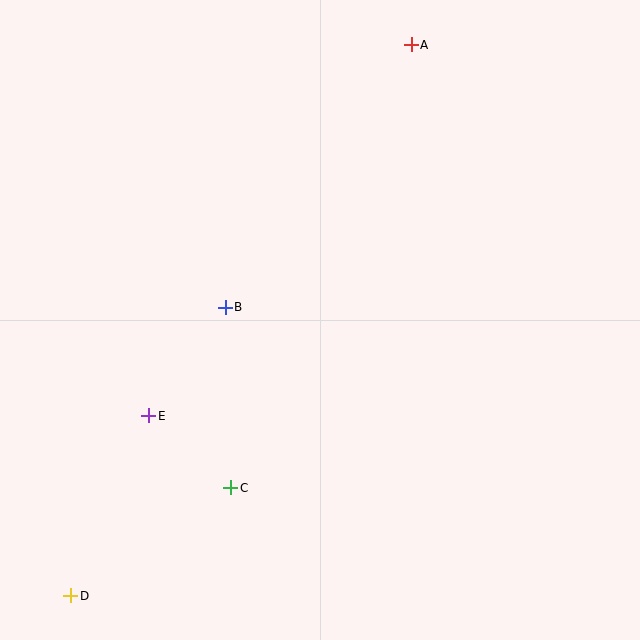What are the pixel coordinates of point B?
Point B is at (225, 307).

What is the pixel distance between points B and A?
The distance between B and A is 321 pixels.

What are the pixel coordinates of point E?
Point E is at (149, 416).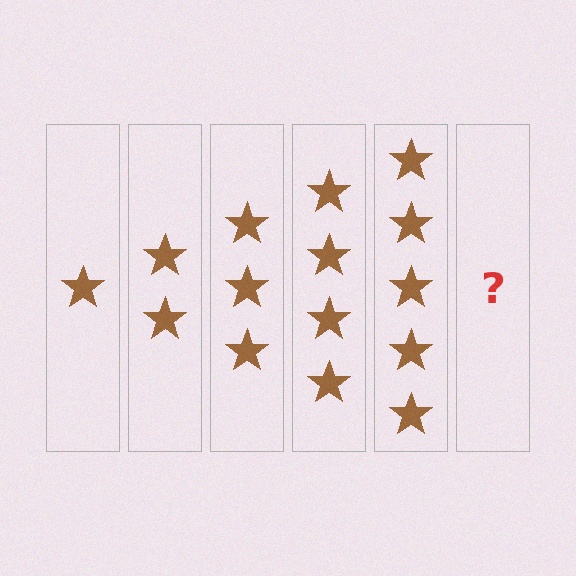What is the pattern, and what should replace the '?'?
The pattern is that each step adds one more star. The '?' should be 6 stars.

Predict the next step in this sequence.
The next step is 6 stars.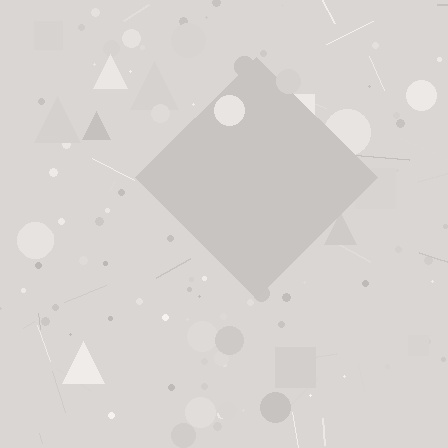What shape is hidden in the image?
A diamond is hidden in the image.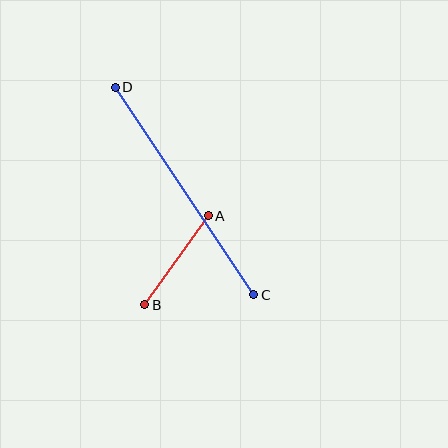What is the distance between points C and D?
The distance is approximately 249 pixels.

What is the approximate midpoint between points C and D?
The midpoint is at approximately (185, 191) pixels.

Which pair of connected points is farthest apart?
Points C and D are farthest apart.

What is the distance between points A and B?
The distance is approximately 109 pixels.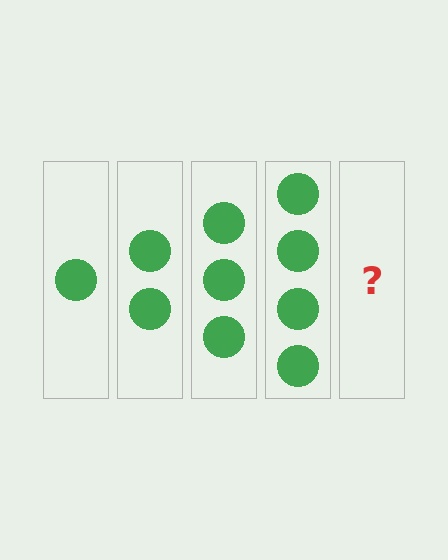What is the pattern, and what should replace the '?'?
The pattern is that each step adds one more circle. The '?' should be 5 circles.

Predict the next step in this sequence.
The next step is 5 circles.